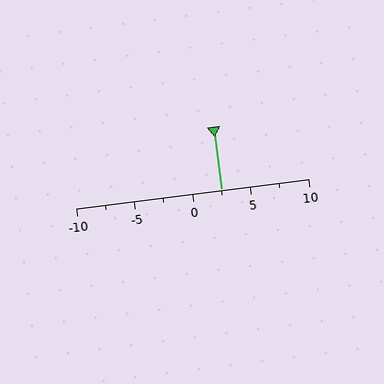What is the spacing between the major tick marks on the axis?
The major ticks are spaced 5 apart.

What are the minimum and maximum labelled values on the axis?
The axis runs from -10 to 10.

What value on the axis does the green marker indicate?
The marker indicates approximately 2.5.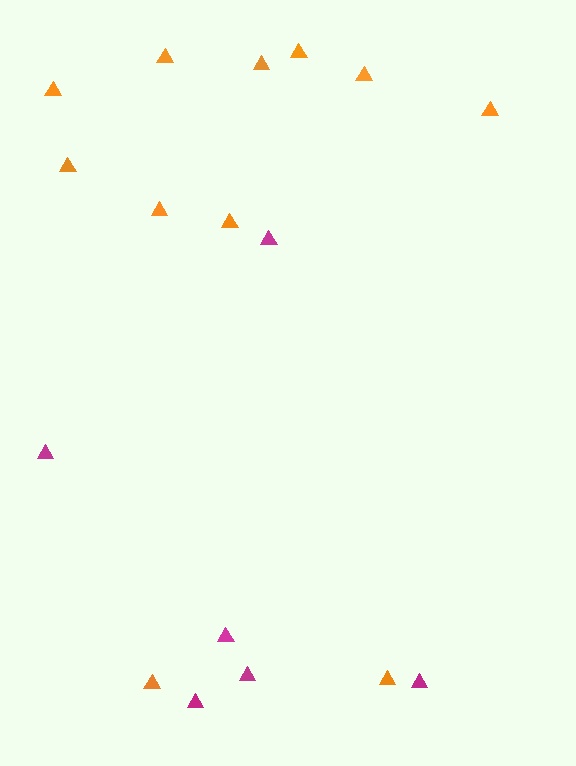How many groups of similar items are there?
There are 2 groups: one group of magenta triangles (6) and one group of orange triangles (11).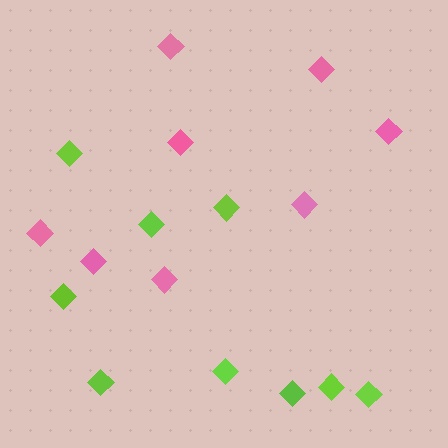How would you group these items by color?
There are 2 groups: one group of pink diamonds (8) and one group of lime diamonds (9).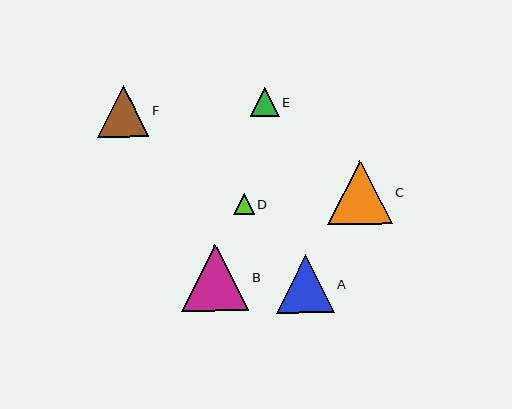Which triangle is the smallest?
Triangle D is the smallest with a size of approximately 21 pixels.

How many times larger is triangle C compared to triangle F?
Triangle C is approximately 1.3 times the size of triangle F.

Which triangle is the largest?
Triangle B is the largest with a size of approximately 67 pixels.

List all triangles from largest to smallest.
From largest to smallest: B, C, A, F, E, D.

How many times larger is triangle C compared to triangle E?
Triangle C is approximately 2.3 times the size of triangle E.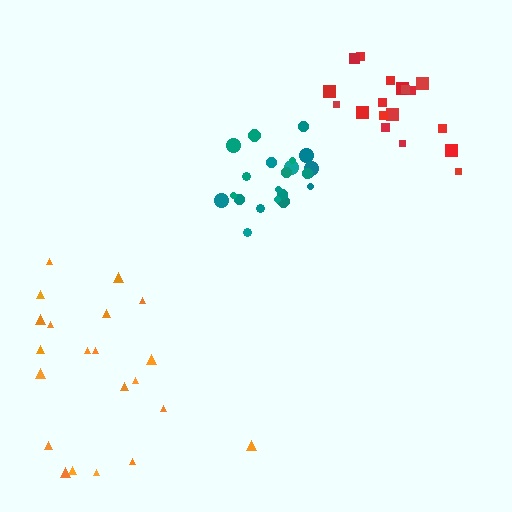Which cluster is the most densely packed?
Teal.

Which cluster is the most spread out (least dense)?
Orange.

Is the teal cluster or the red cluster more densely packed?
Teal.